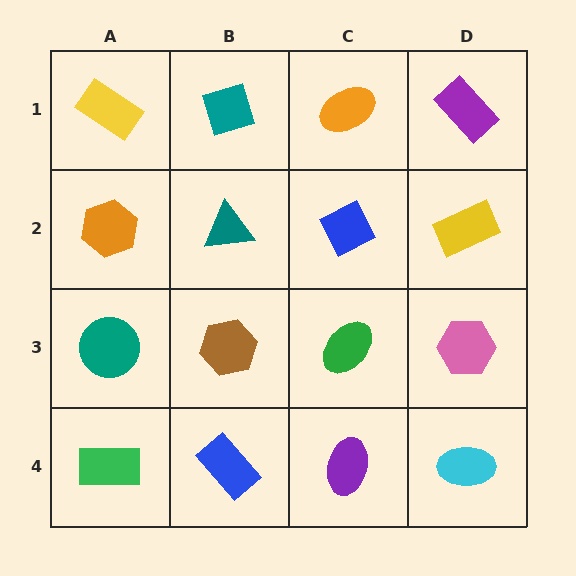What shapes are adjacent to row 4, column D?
A pink hexagon (row 3, column D), a purple ellipse (row 4, column C).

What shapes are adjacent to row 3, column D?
A yellow rectangle (row 2, column D), a cyan ellipse (row 4, column D), a green ellipse (row 3, column C).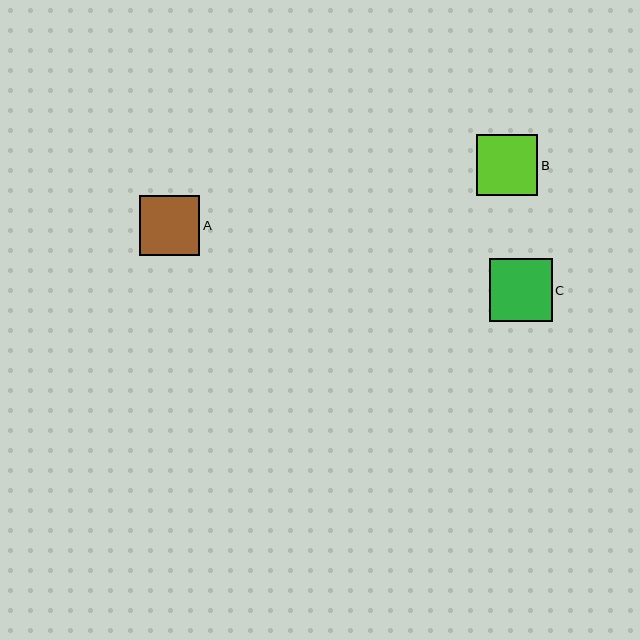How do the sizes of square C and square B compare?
Square C and square B are approximately the same size.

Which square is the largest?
Square C is the largest with a size of approximately 63 pixels.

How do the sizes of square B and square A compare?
Square B and square A are approximately the same size.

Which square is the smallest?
Square A is the smallest with a size of approximately 60 pixels.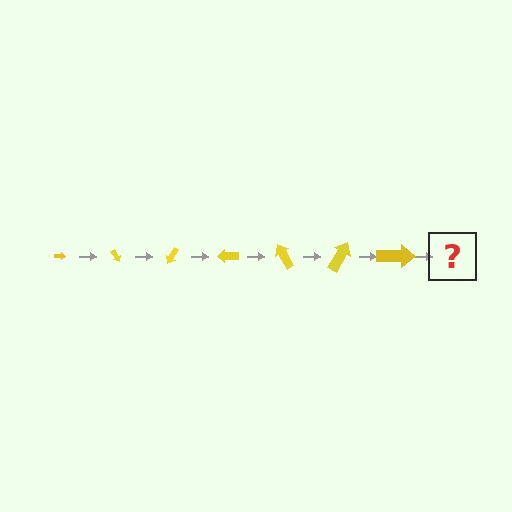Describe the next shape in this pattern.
It should be an arrow, larger than the previous one and rotated 420 degrees from the start.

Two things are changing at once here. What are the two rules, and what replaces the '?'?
The two rules are that the arrow grows larger each step and it rotates 60 degrees each step. The '?' should be an arrow, larger than the previous one and rotated 420 degrees from the start.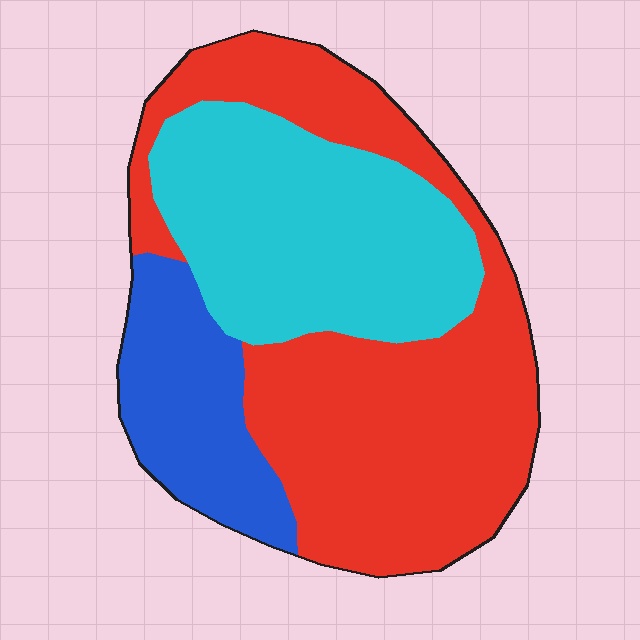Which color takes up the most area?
Red, at roughly 50%.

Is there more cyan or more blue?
Cyan.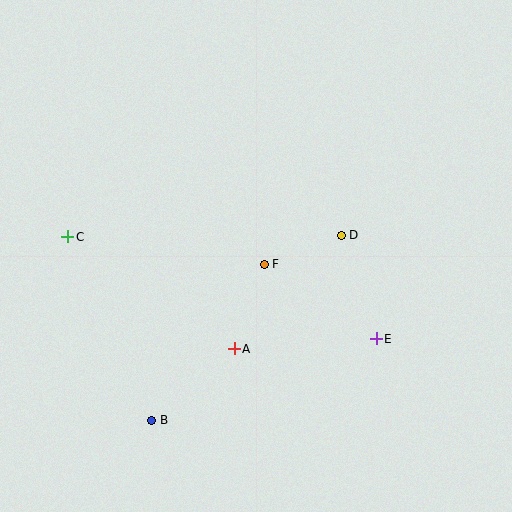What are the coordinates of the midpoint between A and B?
The midpoint between A and B is at (193, 384).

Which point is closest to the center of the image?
Point F at (264, 264) is closest to the center.